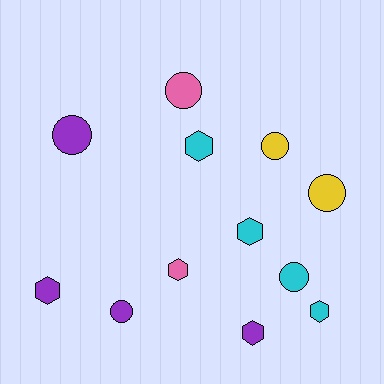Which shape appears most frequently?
Hexagon, with 6 objects.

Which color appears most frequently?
Purple, with 4 objects.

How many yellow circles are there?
There are 2 yellow circles.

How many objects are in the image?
There are 12 objects.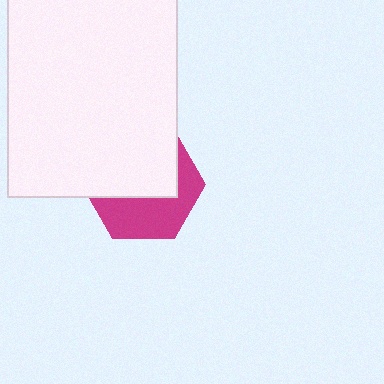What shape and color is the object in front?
The object in front is a white rectangle.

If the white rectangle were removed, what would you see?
You would see the complete magenta hexagon.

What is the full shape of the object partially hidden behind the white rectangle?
The partially hidden object is a magenta hexagon.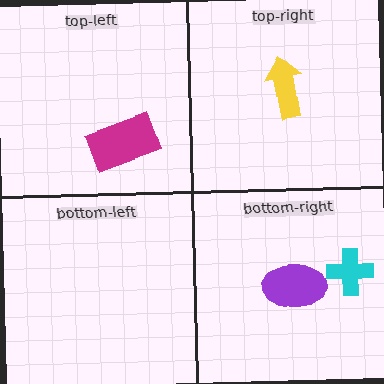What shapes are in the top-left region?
The magenta rectangle.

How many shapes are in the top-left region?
1.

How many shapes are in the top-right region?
1.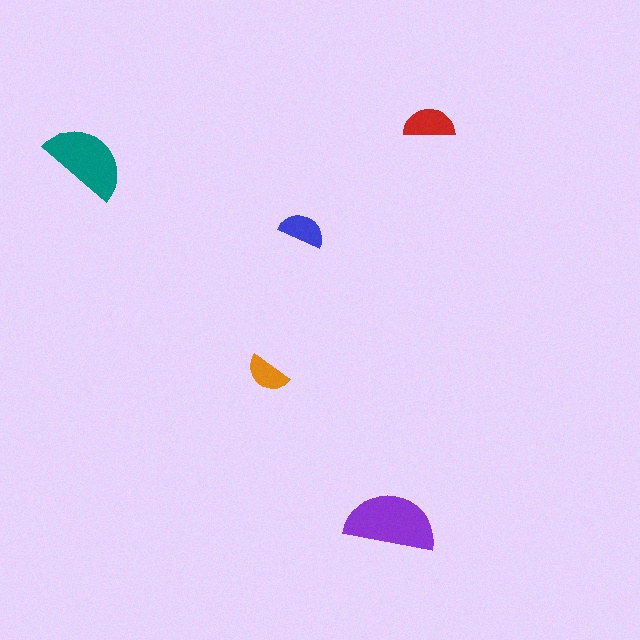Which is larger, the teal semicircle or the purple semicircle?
The purple one.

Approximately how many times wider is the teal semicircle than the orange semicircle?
About 2 times wider.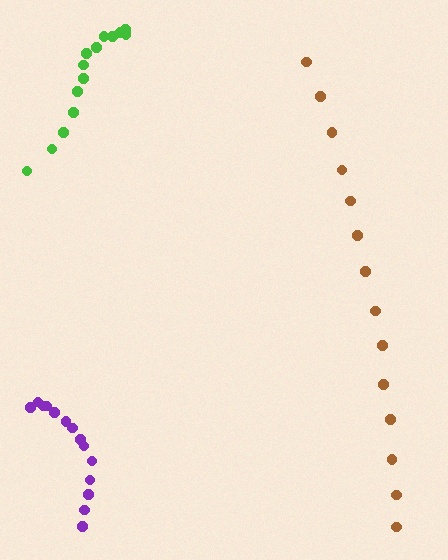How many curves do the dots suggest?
There are 3 distinct paths.